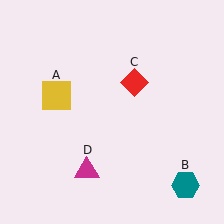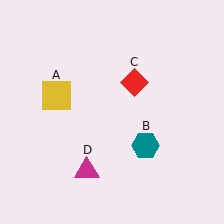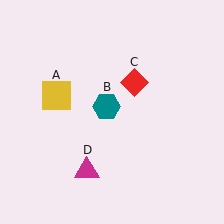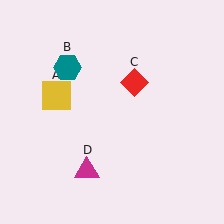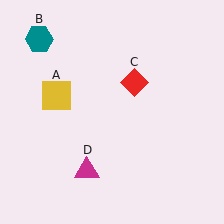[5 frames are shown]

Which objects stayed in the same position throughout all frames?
Yellow square (object A) and red diamond (object C) and magenta triangle (object D) remained stationary.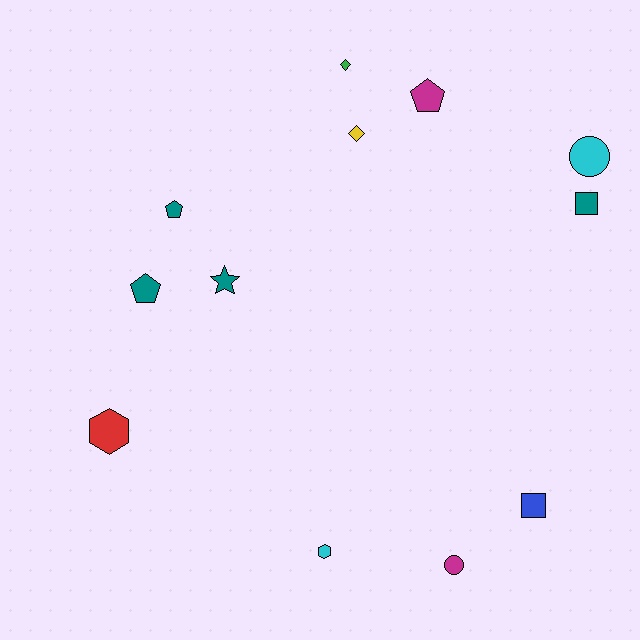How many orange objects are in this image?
There are no orange objects.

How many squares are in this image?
There are 2 squares.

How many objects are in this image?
There are 12 objects.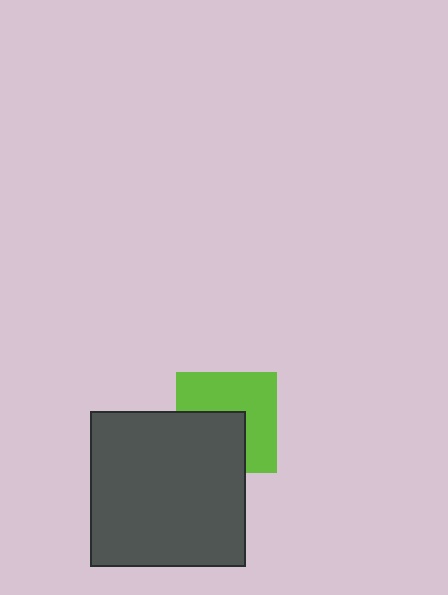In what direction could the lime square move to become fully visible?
The lime square could move toward the upper-right. That would shift it out from behind the dark gray square entirely.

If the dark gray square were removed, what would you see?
You would see the complete lime square.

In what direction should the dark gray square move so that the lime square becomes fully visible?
The dark gray square should move toward the lower-left. That is the shortest direction to clear the overlap and leave the lime square fully visible.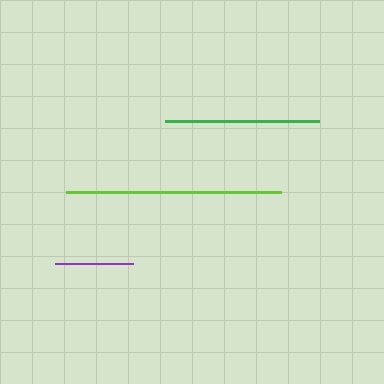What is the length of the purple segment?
The purple segment is approximately 77 pixels long.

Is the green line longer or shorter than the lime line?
The lime line is longer than the green line.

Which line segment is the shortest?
The purple line is the shortest at approximately 77 pixels.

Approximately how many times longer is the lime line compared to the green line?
The lime line is approximately 1.4 times the length of the green line.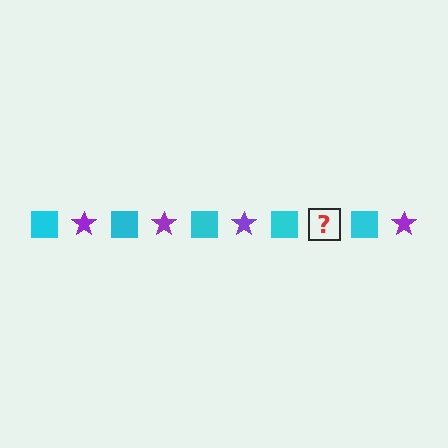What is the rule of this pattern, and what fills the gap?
The rule is that the pattern alternates between cyan square and purple star. The gap should be filled with a purple star.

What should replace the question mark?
The question mark should be replaced with a purple star.